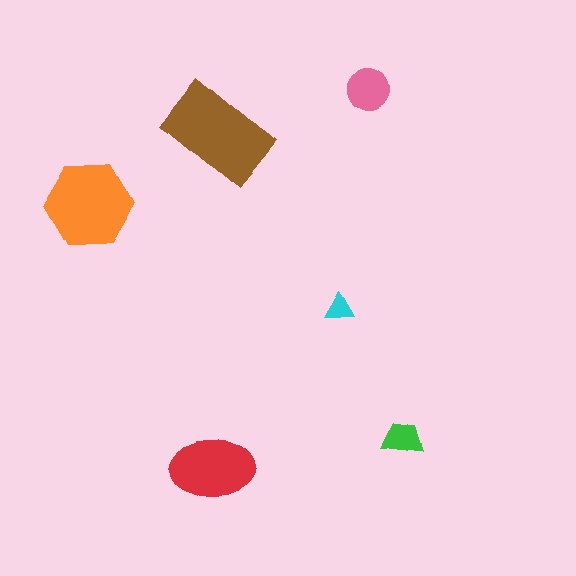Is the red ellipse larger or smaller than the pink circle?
Larger.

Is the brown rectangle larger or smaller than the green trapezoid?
Larger.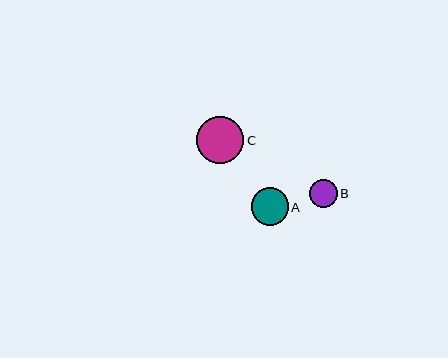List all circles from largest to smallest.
From largest to smallest: C, A, B.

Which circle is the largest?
Circle C is the largest with a size of approximately 47 pixels.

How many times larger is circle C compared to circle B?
Circle C is approximately 1.7 times the size of circle B.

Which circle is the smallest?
Circle B is the smallest with a size of approximately 28 pixels.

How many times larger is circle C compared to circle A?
Circle C is approximately 1.3 times the size of circle A.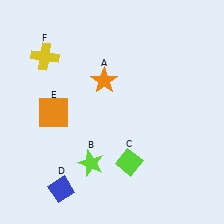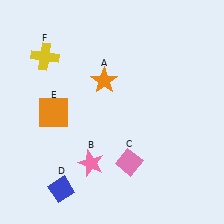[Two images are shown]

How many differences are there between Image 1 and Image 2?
There are 2 differences between the two images.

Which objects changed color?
B changed from lime to pink. C changed from lime to pink.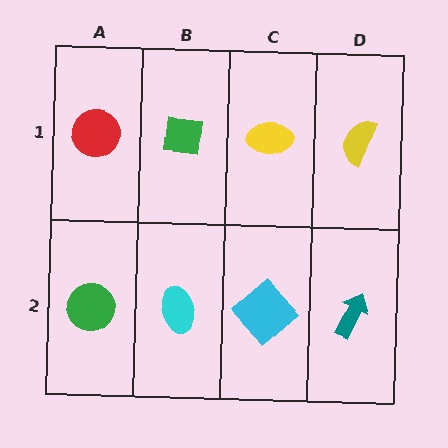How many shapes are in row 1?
4 shapes.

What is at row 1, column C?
A yellow ellipse.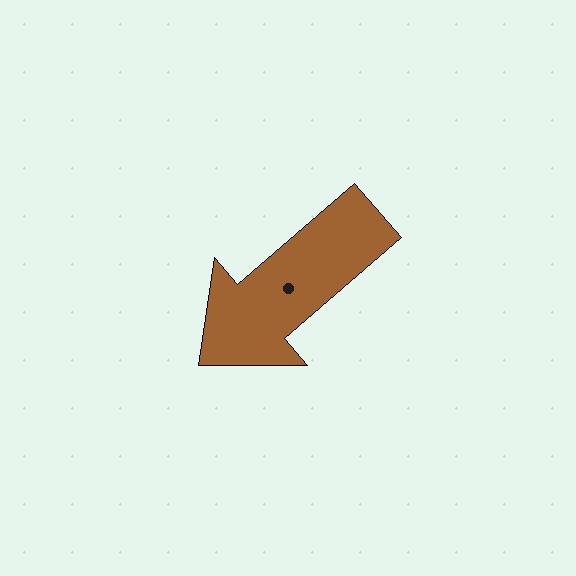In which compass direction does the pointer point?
Southwest.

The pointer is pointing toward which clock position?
Roughly 8 o'clock.